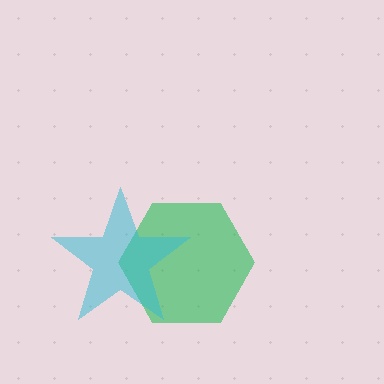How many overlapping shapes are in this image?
There are 2 overlapping shapes in the image.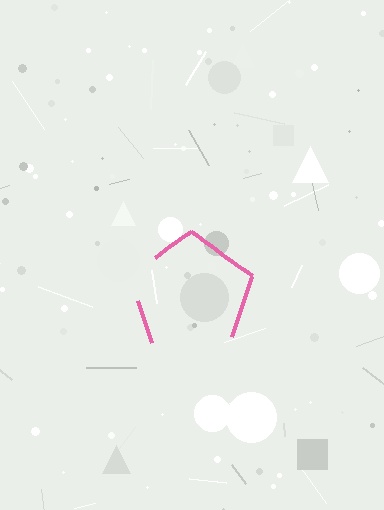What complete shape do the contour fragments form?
The contour fragments form a pentagon.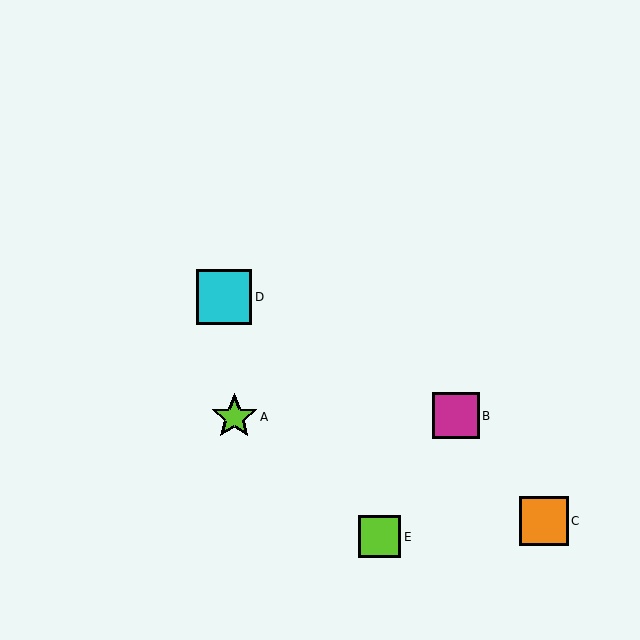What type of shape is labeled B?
Shape B is a magenta square.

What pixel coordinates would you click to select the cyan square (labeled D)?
Click at (224, 297) to select the cyan square D.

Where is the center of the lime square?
The center of the lime square is at (380, 537).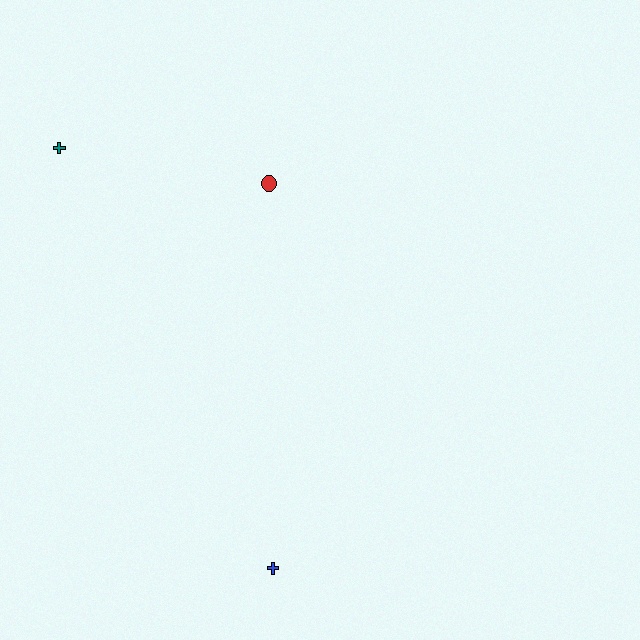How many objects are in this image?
There are 3 objects.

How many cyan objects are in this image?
There are no cyan objects.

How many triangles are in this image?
There are no triangles.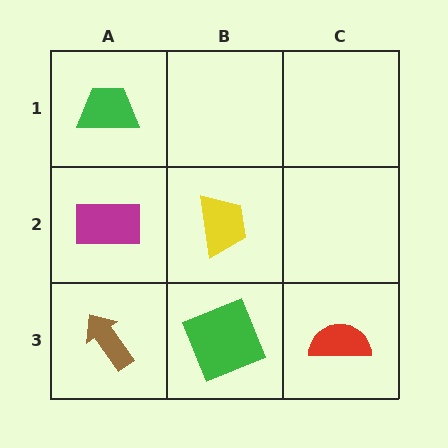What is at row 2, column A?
A magenta rectangle.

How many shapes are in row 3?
3 shapes.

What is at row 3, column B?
A green square.